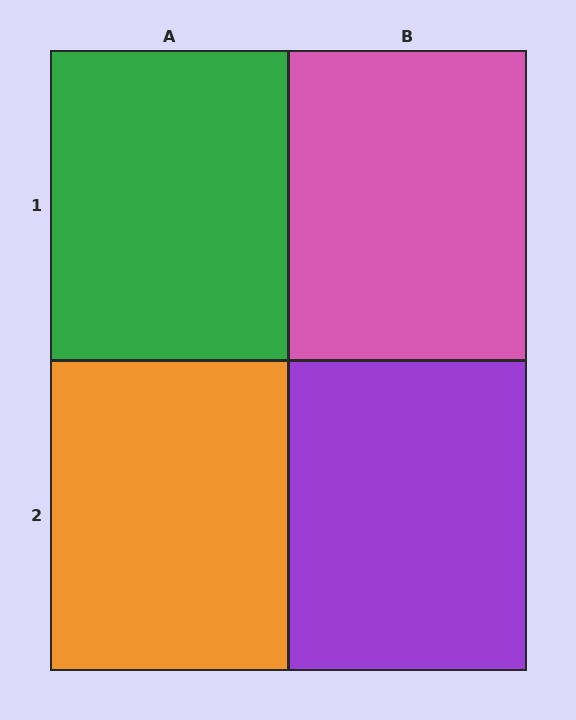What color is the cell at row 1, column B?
Pink.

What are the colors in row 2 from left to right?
Orange, purple.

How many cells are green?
1 cell is green.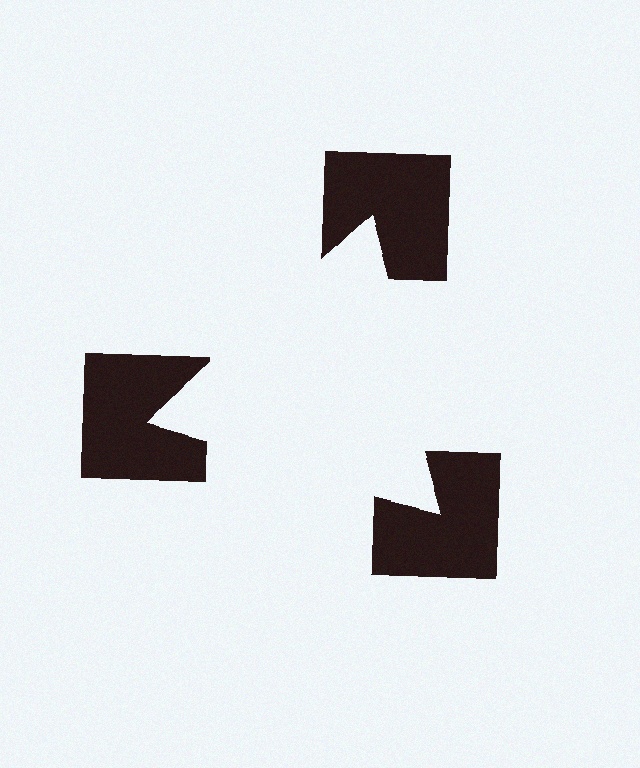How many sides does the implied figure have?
3 sides.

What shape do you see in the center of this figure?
An illusory triangle — its edges are inferred from the aligned wedge cuts in the notched squares, not physically drawn.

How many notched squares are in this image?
There are 3 — one at each vertex of the illusory triangle.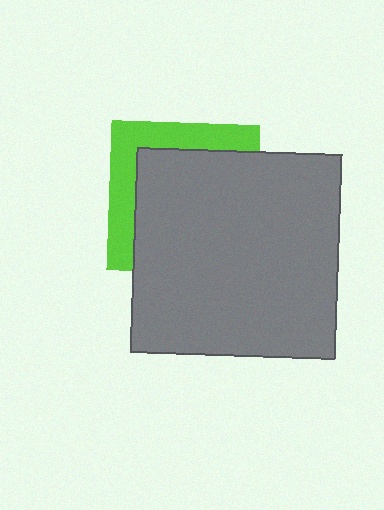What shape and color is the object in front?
The object in front is a gray square.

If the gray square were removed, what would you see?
You would see the complete lime square.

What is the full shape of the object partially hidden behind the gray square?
The partially hidden object is a lime square.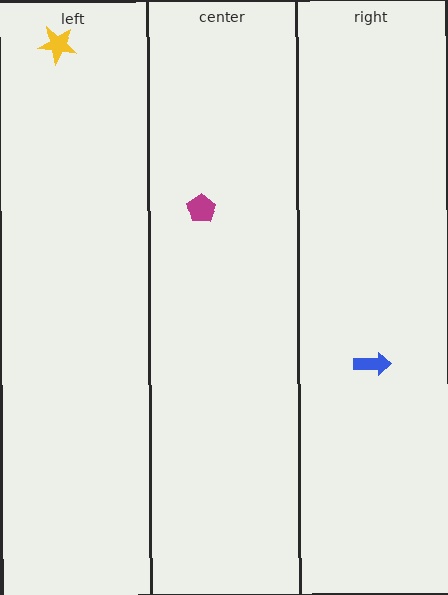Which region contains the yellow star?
The left region.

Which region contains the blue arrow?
The right region.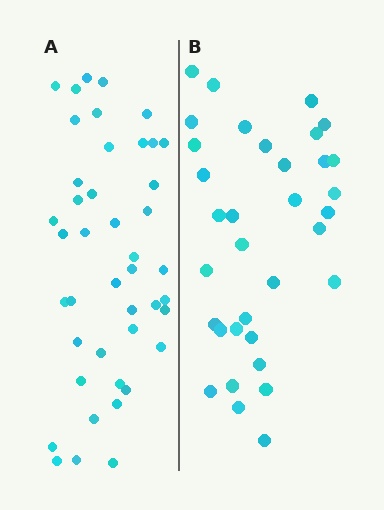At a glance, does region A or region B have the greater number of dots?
Region A (the left region) has more dots.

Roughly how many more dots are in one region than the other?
Region A has roughly 8 or so more dots than region B.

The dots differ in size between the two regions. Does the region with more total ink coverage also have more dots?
No. Region B has more total ink coverage because its dots are larger, but region A actually contains more individual dots. Total area can be misleading — the number of items is what matters here.